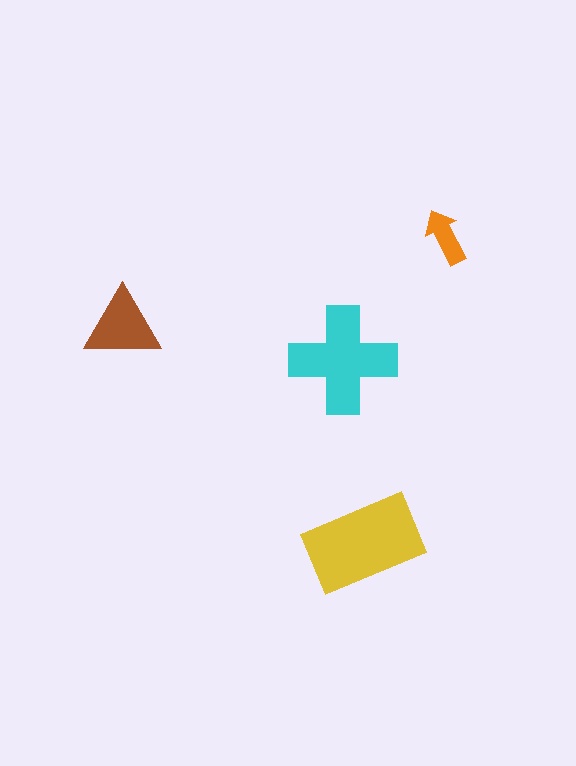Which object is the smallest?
The orange arrow.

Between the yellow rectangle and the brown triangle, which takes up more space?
The yellow rectangle.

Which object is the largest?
The yellow rectangle.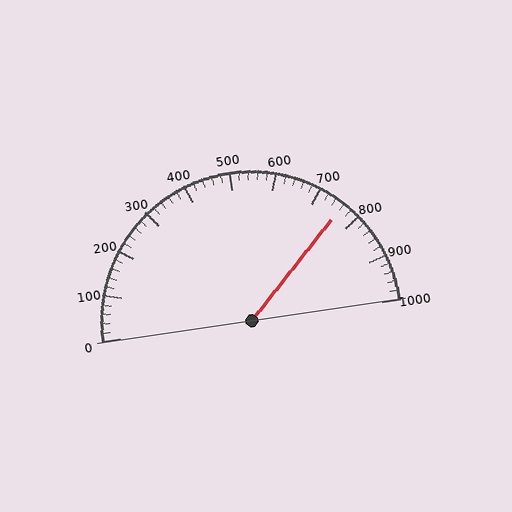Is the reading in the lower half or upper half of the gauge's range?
The reading is in the upper half of the range (0 to 1000).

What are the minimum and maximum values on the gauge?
The gauge ranges from 0 to 1000.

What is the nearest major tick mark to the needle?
The nearest major tick mark is 800.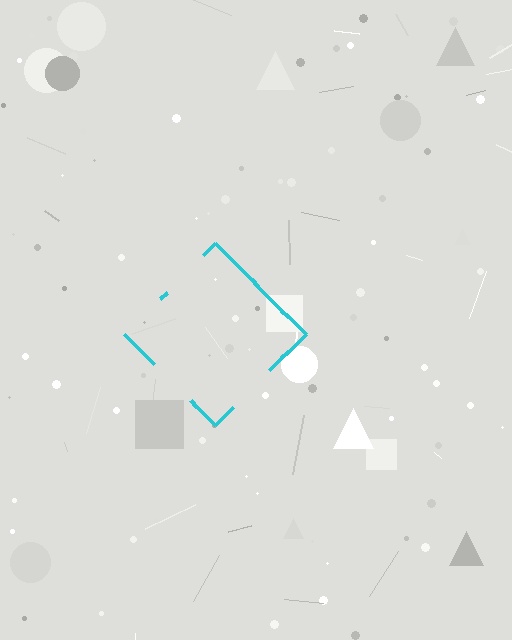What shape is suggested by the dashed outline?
The dashed outline suggests a diamond.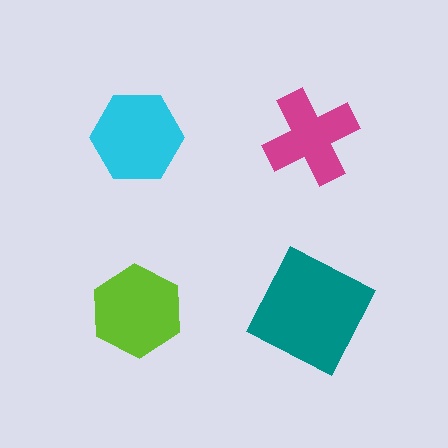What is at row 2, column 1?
A lime hexagon.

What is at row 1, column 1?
A cyan hexagon.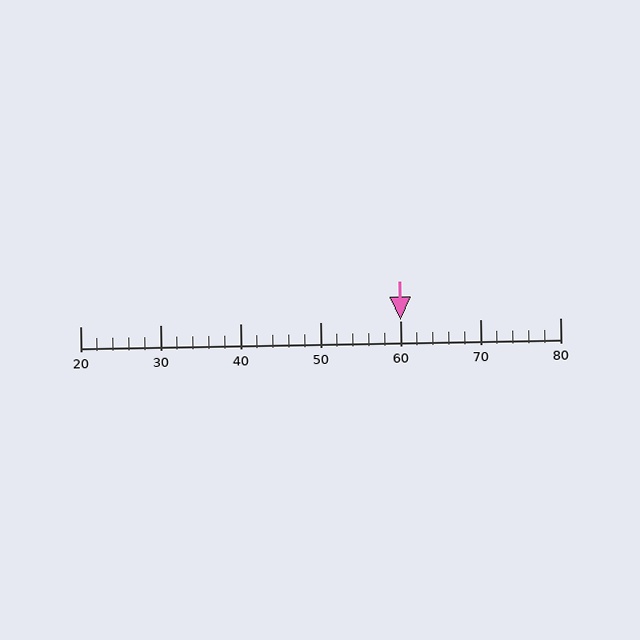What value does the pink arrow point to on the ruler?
The pink arrow points to approximately 60.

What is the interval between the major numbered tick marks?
The major tick marks are spaced 10 units apart.